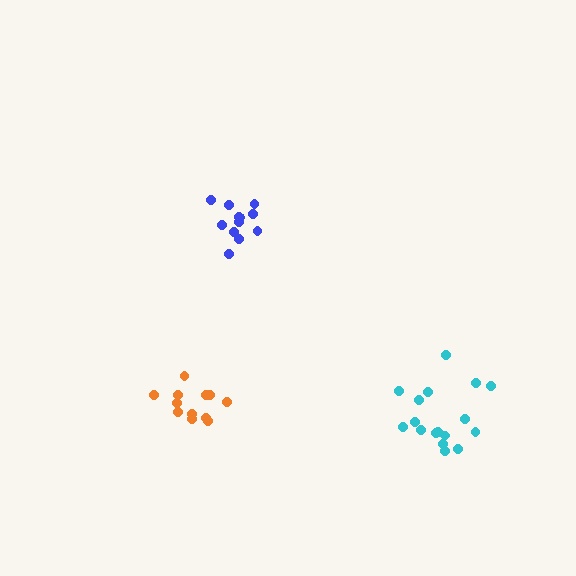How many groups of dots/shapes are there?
There are 3 groups.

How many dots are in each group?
Group 1: 12 dots, Group 2: 12 dots, Group 3: 17 dots (41 total).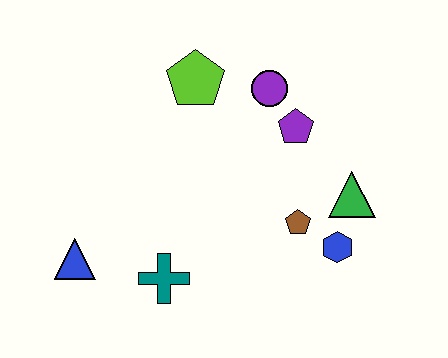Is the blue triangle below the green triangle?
Yes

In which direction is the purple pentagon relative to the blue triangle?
The purple pentagon is to the right of the blue triangle.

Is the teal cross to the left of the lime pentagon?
Yes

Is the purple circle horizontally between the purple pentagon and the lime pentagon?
Yes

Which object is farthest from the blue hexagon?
The blue triangle is farthest from the blue hexagon.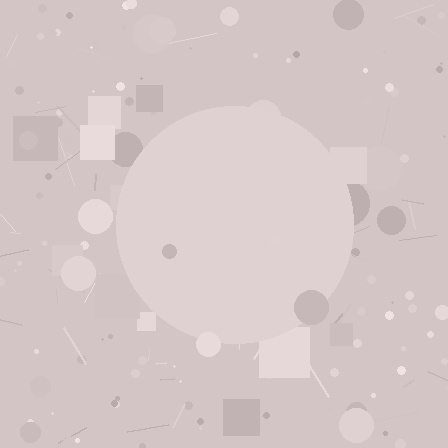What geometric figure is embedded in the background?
A circle is embedded in the background.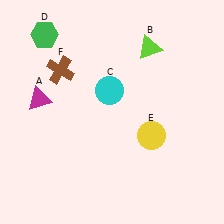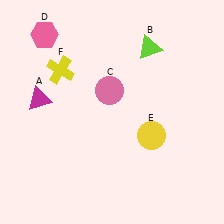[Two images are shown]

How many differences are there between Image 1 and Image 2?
There are 3 differences between the two images.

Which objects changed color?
C changed from cyan to pink. D changed from green to pink. F changed from brown to yellow.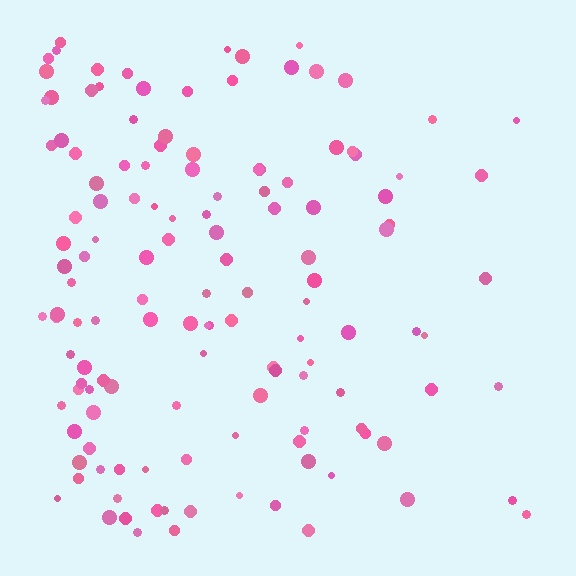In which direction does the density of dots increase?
From right to left, with the left side densest.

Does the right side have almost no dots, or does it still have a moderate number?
Still a moderate number, just noticeably fewer than the left.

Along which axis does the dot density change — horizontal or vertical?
Horizontal.